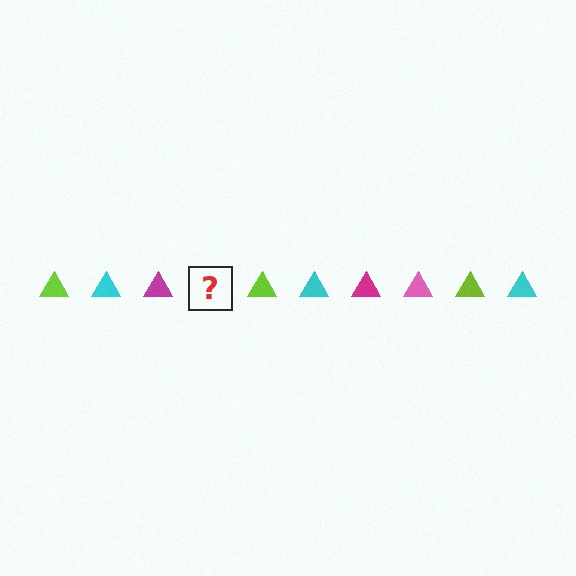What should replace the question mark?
The question mark should be replaced with a pink triangle.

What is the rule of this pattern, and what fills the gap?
The rule is that the pattern cycles through lime, cyan, magenta, pink triangles. The gap should be filled with a pink triangle.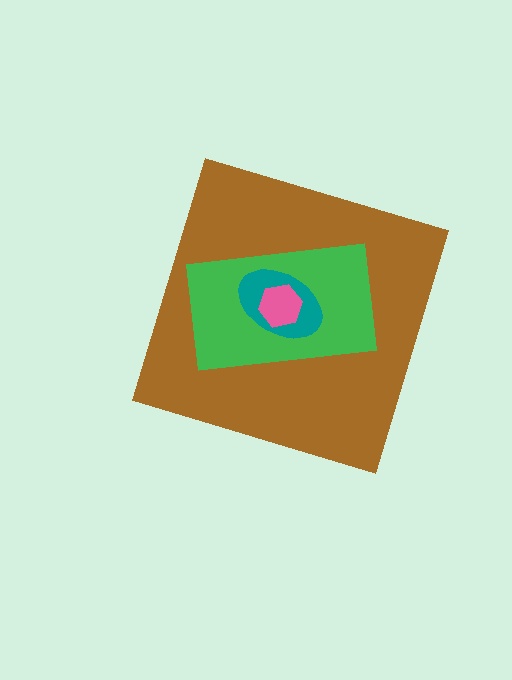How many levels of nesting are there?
4.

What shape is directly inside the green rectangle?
The teal ellipse.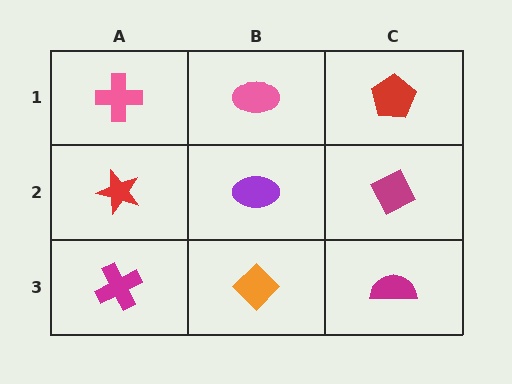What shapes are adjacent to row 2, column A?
A pink cross (row 1, column A), a magenta cross (row 3, column A), a purple ellipse (row 2, column B).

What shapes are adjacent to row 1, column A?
A red star (row 2, column A), a pink ellipse (row 1, column B).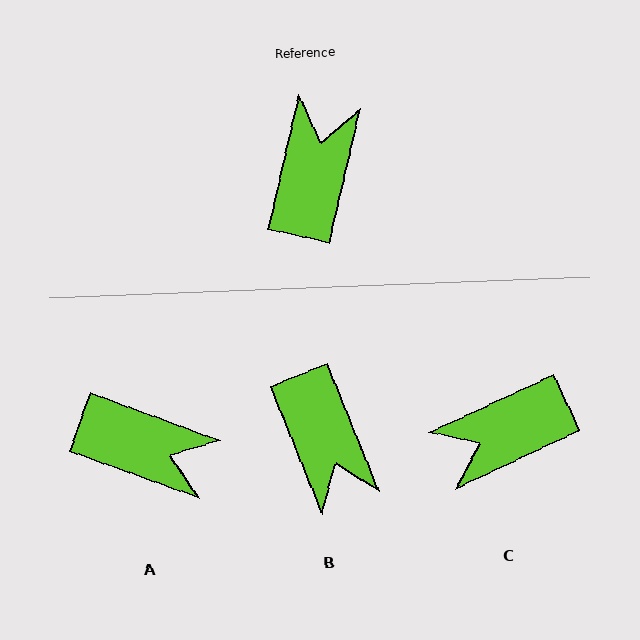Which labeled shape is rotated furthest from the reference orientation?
B, about 145 degrees away.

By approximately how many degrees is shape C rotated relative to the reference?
Approximately 128 degrees counter-clockwise.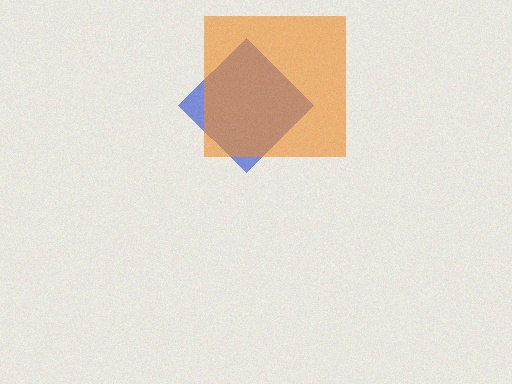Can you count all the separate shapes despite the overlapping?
Yes, there are 2 separate shapes.